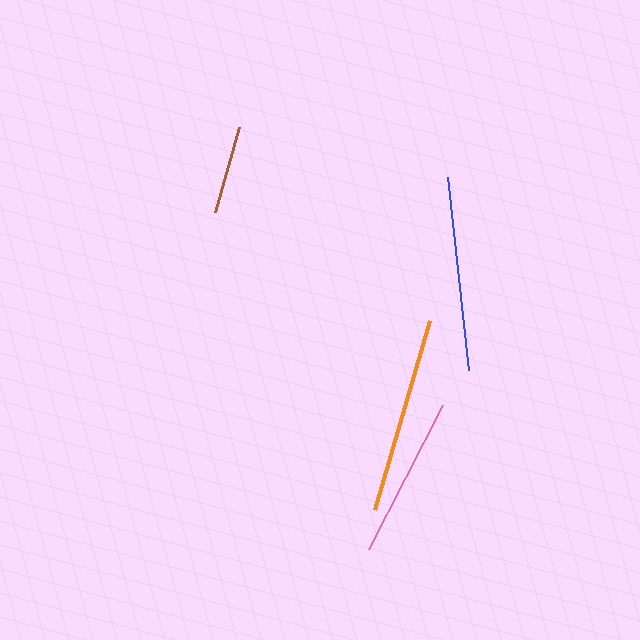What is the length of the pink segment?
The pink segment is approximately 162 pixels long.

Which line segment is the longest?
The orange line is the longest at approximately 197 pixels.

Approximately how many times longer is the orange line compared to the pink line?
The orange line is approximately 1.2 times the length of the pink line.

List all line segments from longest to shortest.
From longest to shortest: orange, blue, pink, brown.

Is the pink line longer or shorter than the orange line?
The orange line is longer than the pink line.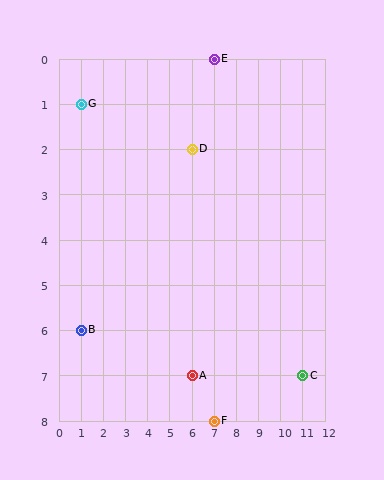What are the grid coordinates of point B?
Point B is at grid coordinates (1, 6).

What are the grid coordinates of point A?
Point A is at grid coordinates (6, 7).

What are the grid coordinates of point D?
Point D is at grid coordinates (6, 2).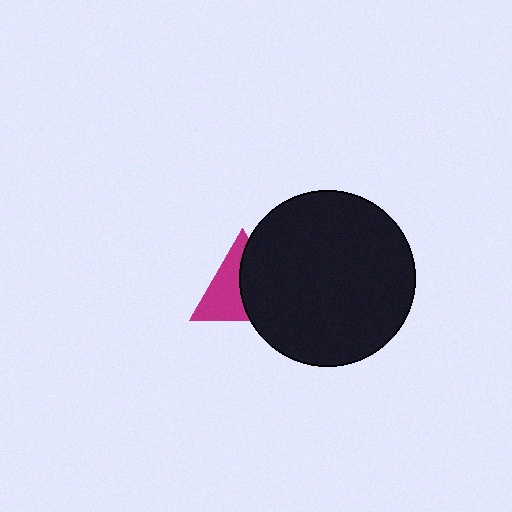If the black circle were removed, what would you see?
You would see the complete magenta triangle.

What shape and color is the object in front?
The object in front is a black circle.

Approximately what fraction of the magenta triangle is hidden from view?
Roughly 50% of the magenta triangle is hidden behind the black circle.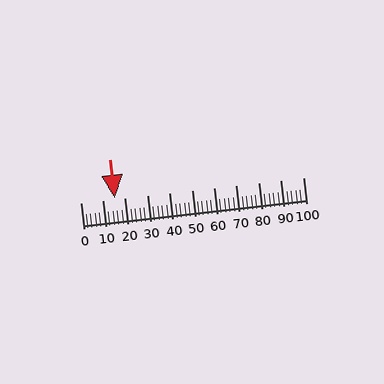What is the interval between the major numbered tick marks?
The major tick marks are spaced 10 units apart.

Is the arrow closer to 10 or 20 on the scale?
The arrow is closer to 20.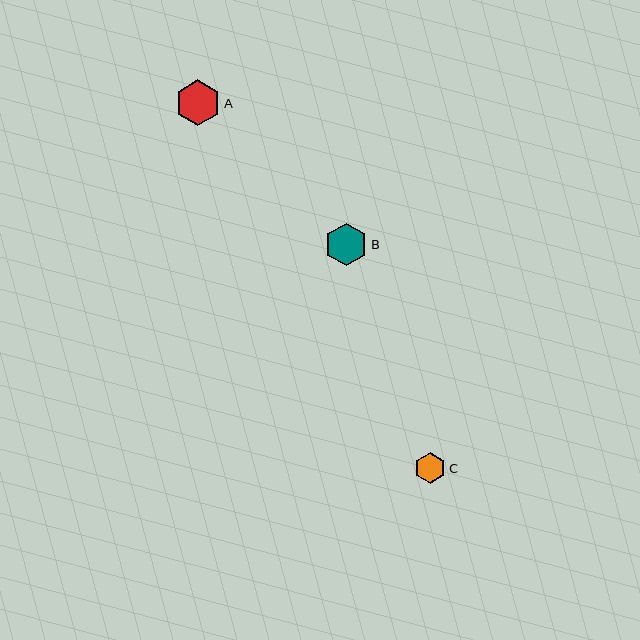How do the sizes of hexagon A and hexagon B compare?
Hexagon A and hexagon B are approximately the same size.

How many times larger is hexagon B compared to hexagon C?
Hexagon B is approximately 1.4 times the size of hexagon C.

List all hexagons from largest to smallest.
From largest to smallest: A, B, C.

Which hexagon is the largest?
Hexagon A is the largest with a size of approximately 46 pixels.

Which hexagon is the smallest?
Hexagon C is the smallest with a size of approximately 31 pixels.